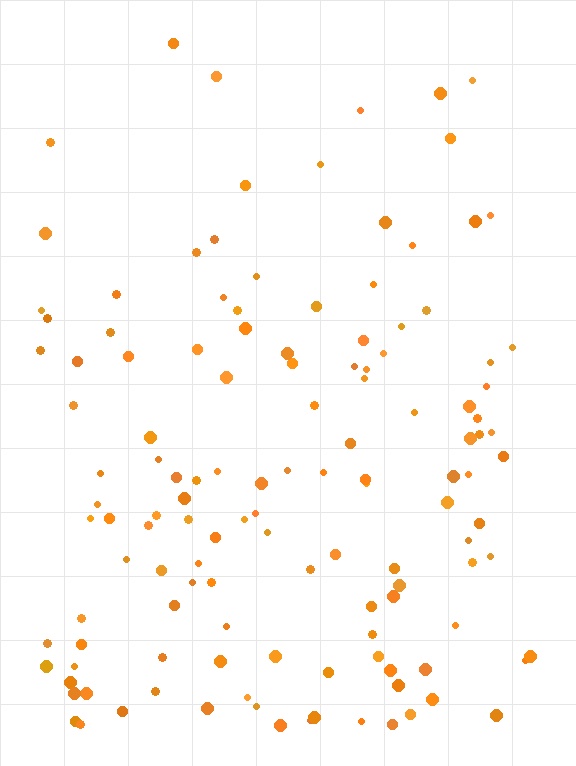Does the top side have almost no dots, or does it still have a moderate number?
Still a moderate number, just noticeably fewer than the bottom.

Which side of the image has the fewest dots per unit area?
The top.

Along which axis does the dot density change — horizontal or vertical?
Vertical.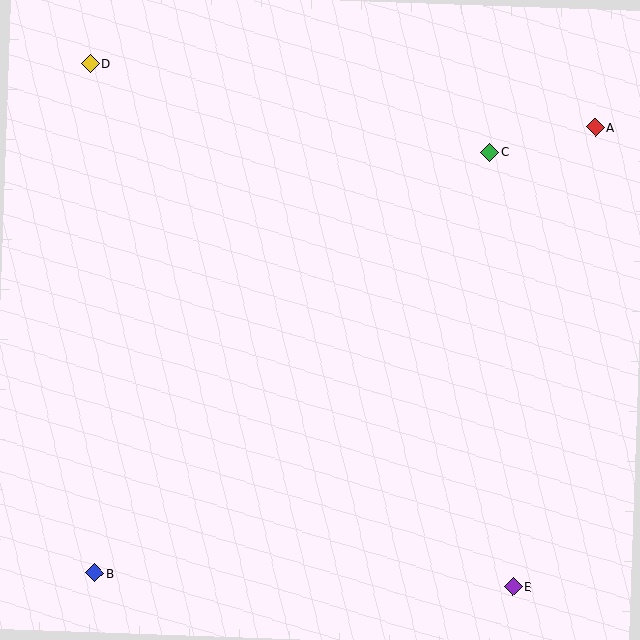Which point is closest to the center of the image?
Point C at (490, 152) is closest to the center.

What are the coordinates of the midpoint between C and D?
The midpoint between C and D is at (290, 108).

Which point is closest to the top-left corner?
Point D is closest to the top-left corner.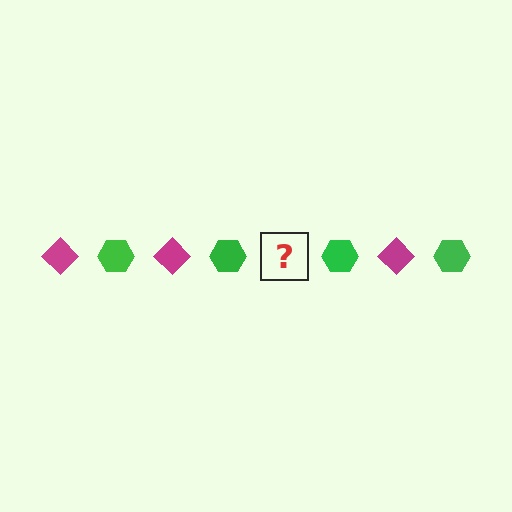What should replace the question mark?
The question mark should be replaced with a magenta diamond.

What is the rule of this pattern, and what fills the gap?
The rule is that the pattern alternates between magenta diamond and green hexagon. The gap should be filled with a magenta diamond.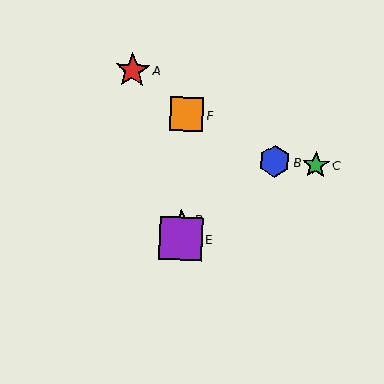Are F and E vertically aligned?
Yes, both are at x≈187.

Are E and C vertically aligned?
No, E is at x≈181 and C is at x≈316.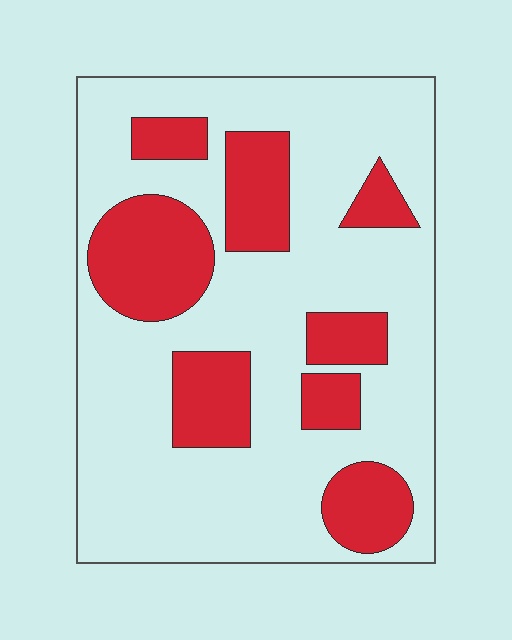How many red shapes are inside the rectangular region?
8.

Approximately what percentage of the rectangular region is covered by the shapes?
Approximately 30%.